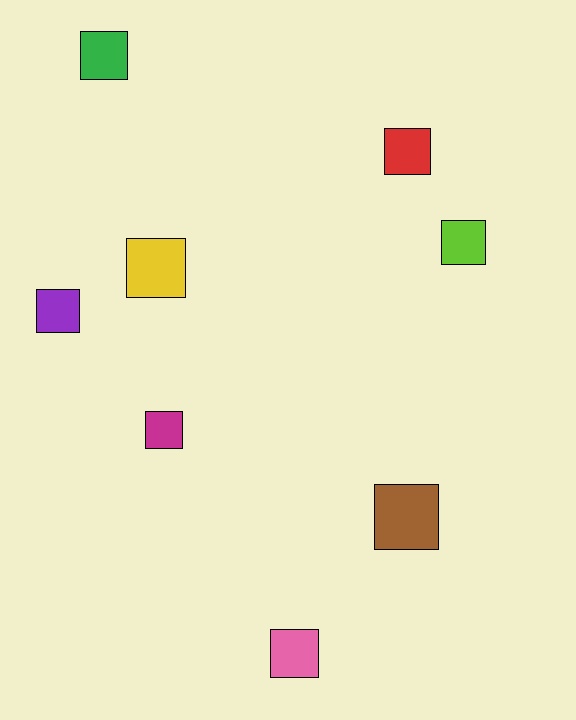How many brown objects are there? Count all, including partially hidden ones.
There is 1 brown object.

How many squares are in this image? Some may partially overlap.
There are 8 squares.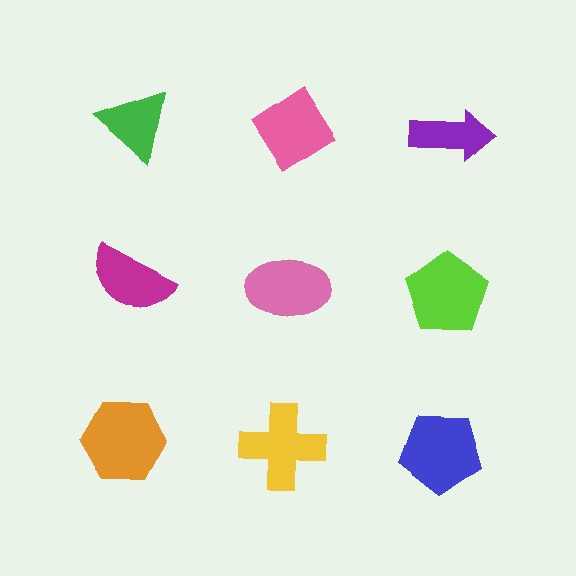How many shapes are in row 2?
3 shapes.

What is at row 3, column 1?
An orange hexagon.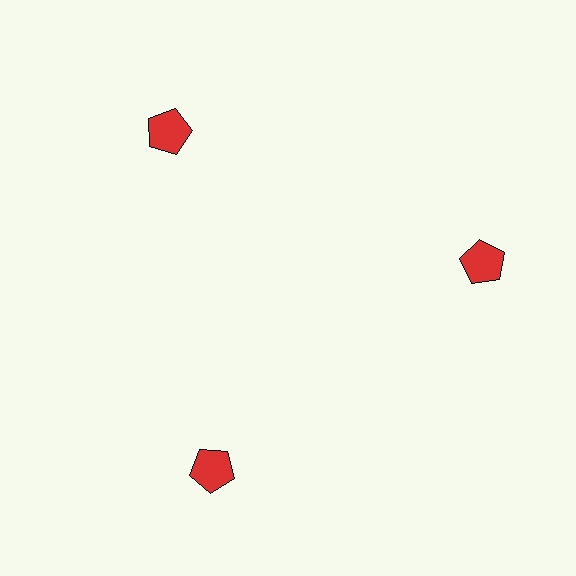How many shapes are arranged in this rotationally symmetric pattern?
There are 3 shapes, arranged in 3 groups of 1.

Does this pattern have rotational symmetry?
Yes, this pattern has 3-fold rotational symmetry. It looks the same after rotating 120 degrees around the center.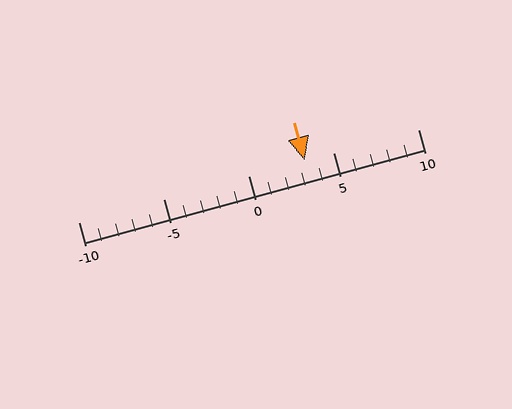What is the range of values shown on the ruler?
The ruler shows values from -10 to 10.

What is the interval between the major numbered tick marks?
The major tick marks are spaced 5 units apart.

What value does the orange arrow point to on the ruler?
The orange arrow points to approximately 3.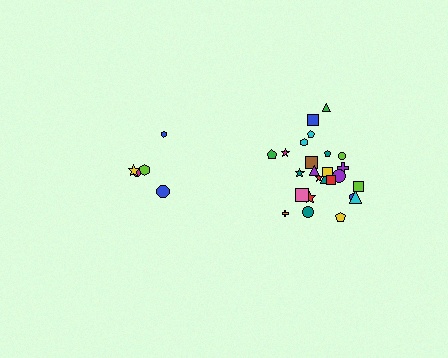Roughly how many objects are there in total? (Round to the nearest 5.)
Roughly 30 objects in total.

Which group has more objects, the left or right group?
The right group.